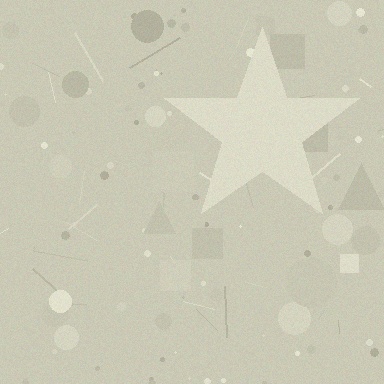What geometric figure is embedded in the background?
A star is embedded in the background.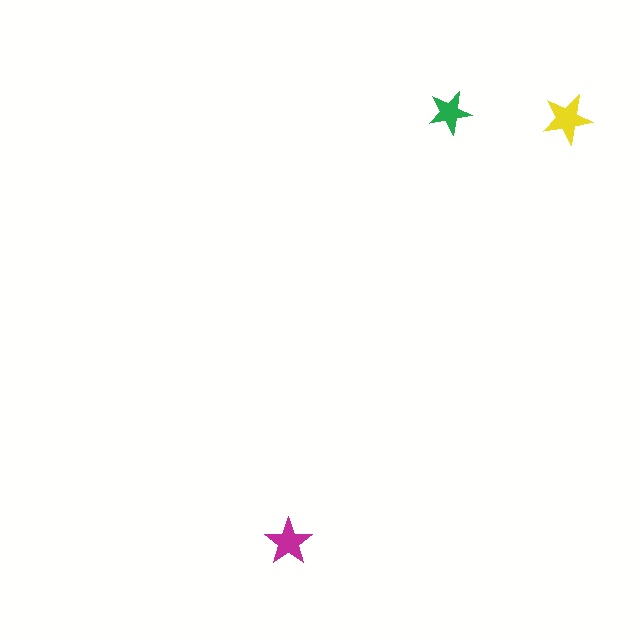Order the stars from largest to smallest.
the yellow one, the magenta one, the green one.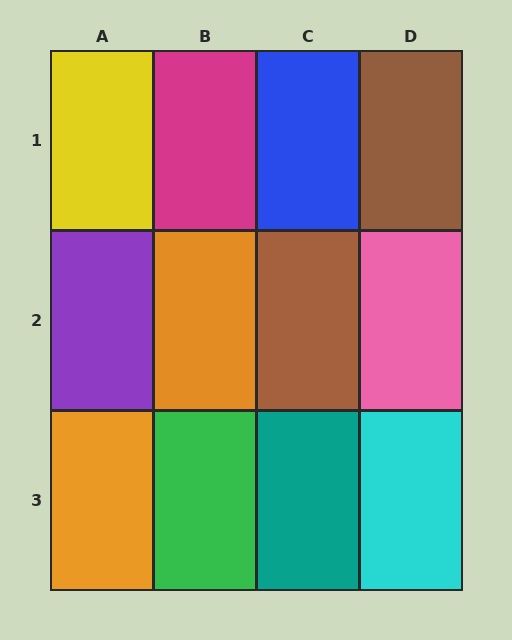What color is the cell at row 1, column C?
Blue.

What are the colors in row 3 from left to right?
Orange, green, teal, cyan.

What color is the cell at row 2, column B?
Orange.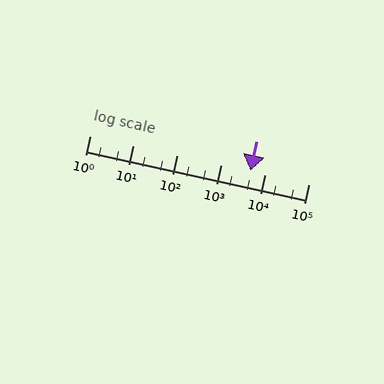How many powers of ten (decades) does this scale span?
The scale spans 5 decades, from 1 to 100000.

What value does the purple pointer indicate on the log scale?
The pointer indicates approximately 4800.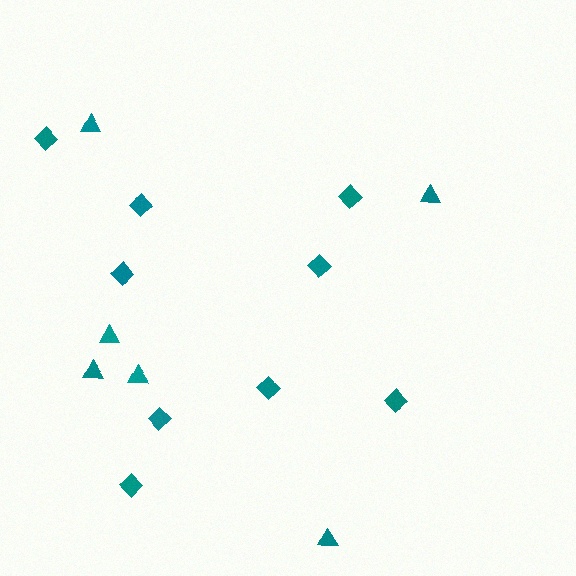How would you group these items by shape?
There are 2 groups: one group of diamonds (9) and one group of triangles (6).